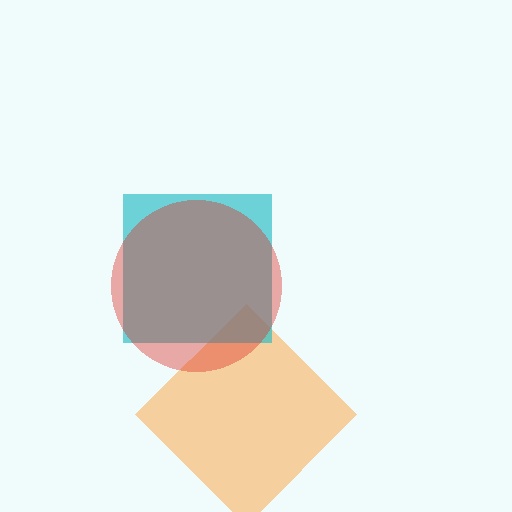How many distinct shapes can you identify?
There are 3 distinct shapes: an orange diamond, a cyan square, a red circle.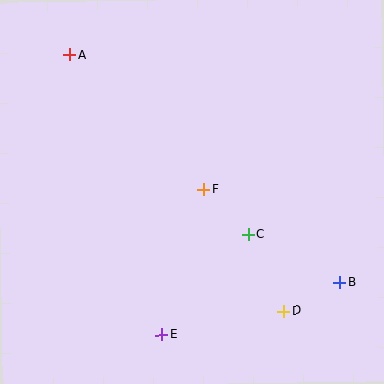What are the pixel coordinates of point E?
Point E is at (162, 335).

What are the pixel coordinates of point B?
Point B is at (340, 282).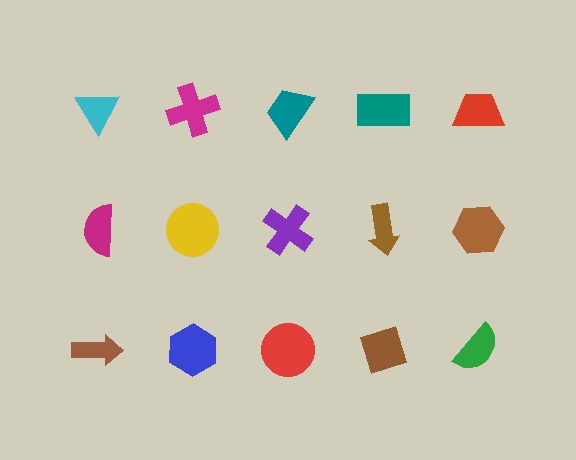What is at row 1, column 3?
A teal trapezoid.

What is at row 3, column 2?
A blue hexagon.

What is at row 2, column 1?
A magenta semicircle.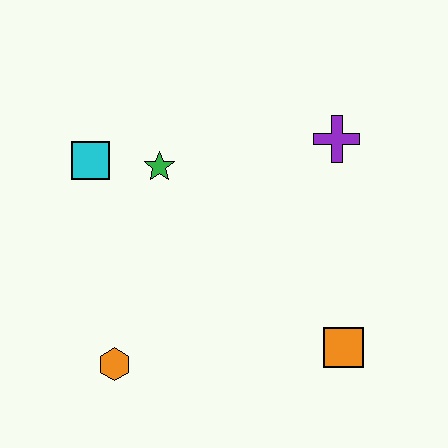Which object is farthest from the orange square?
The cyan square is farthest from the orange square.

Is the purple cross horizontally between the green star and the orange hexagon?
No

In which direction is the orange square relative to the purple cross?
The orange square is below the purple cross.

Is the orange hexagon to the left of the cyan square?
No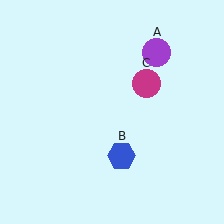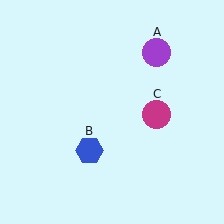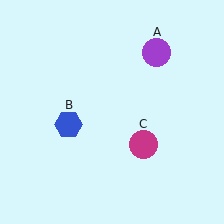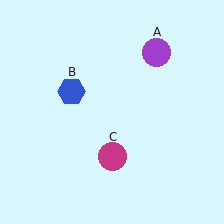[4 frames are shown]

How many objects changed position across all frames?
2 objects changed position: blue hexagon (object B), magenta circle (object C).